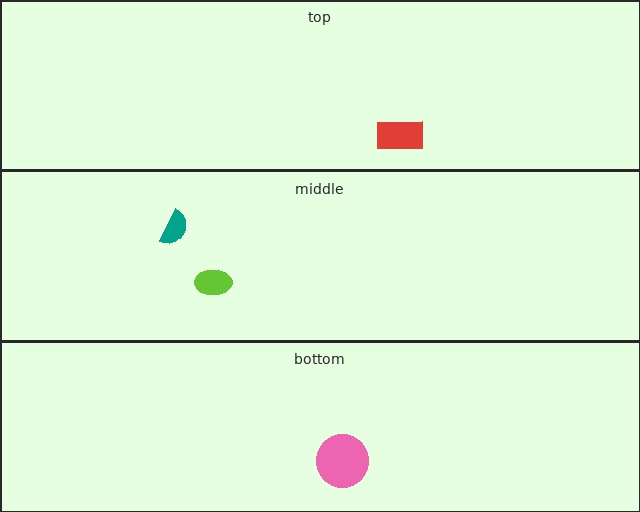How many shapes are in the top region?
1.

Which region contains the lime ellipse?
The middle region.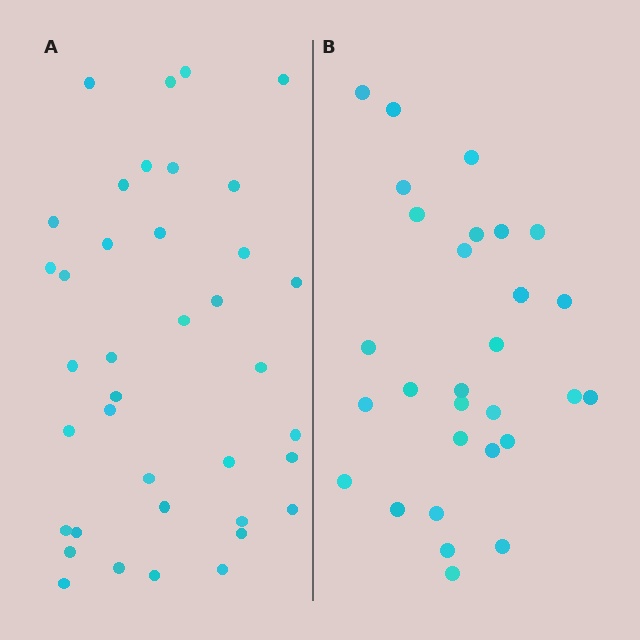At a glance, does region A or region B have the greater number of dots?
Region A (the left region) has more dots.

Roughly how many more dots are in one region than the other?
Region A has roughly 8 or so more dots than region B.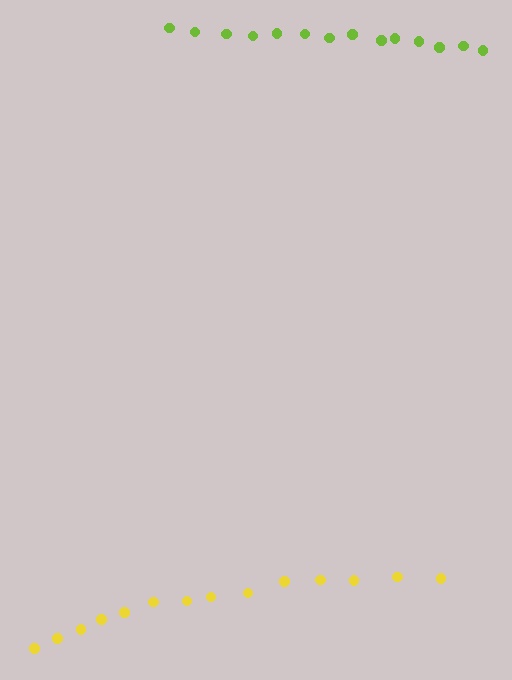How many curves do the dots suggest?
There are 2 distinct paths.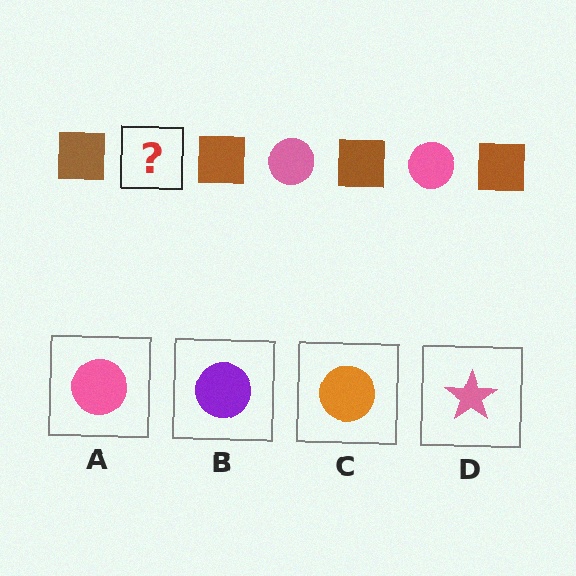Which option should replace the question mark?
Option A.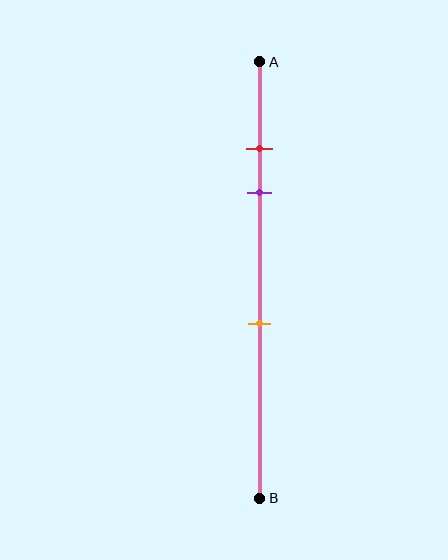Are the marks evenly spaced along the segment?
No, the marks are not evenly spaced.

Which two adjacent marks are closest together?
The red and purple marks are the closest adjacent pair.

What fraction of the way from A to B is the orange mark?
The orange mark is approximately 60% (0.6) of the way from A to B.